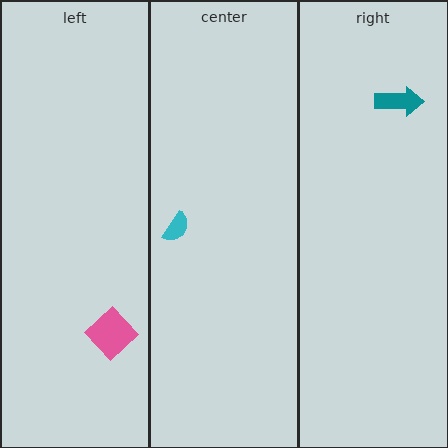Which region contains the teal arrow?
The right region.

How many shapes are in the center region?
1.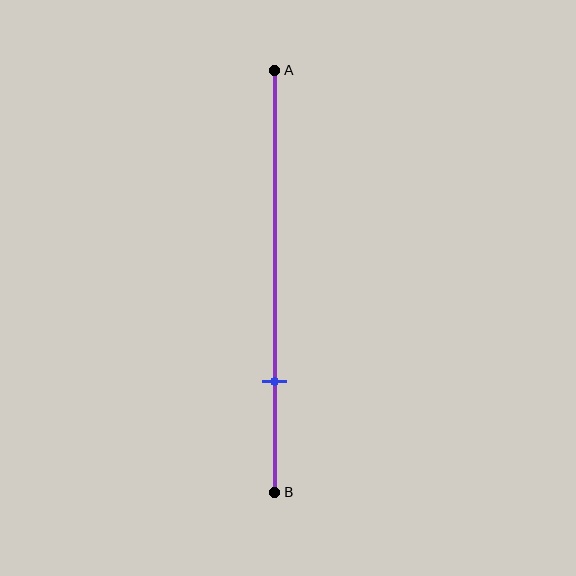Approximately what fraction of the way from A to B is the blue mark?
The blue mark is approximately 75% of the way from A to B.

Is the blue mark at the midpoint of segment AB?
No, the mark is at about 75% from A, not at the 50% midpoint.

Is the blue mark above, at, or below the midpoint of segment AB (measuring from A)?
The blue mark is below the midpoint of segment AB.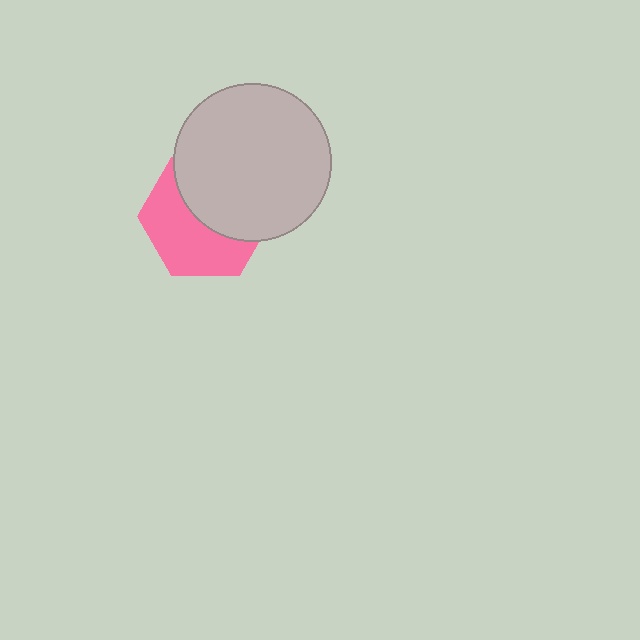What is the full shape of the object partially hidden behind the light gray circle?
The partially hidden object is a pink hexagon.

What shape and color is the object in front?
The object in front is a light gray circle.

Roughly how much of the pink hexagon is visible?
About half of it is visible (roughly 51%).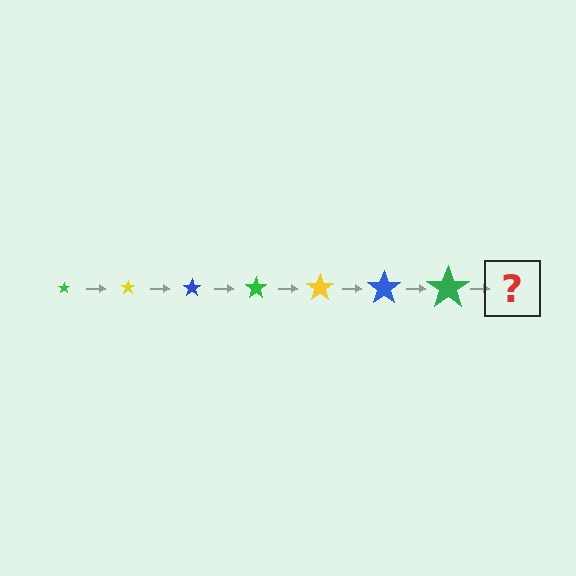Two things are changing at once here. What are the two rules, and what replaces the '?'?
The two rules are that the star grows larger each step and the color cycles through green, yellow, and blue. The '?' should be a yellow star, larger than the previous one.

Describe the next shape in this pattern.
It should be a yellow star, larger than the previous one.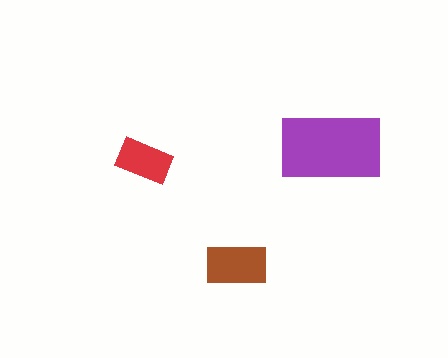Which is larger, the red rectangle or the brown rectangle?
The brown one.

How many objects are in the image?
There are 3 objects in the image.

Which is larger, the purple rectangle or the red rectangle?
The purple one.